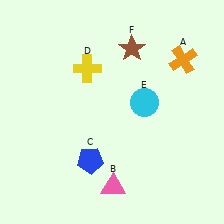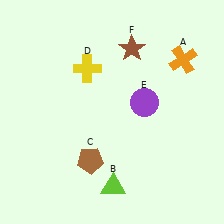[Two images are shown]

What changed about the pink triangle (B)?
In Image 1, B is pink. In Image 2, it changed to lime.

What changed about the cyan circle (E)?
In Image 1, E is cyan. In Image 2, it changed to purple.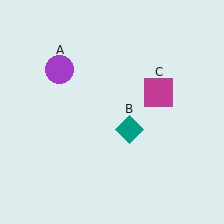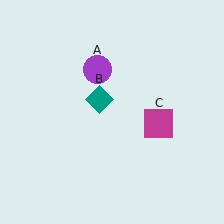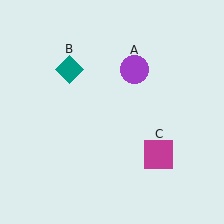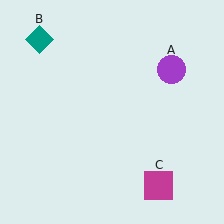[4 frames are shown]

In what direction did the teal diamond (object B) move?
The teal diamond (object B) moved up and to the left.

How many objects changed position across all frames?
3 objects changed position: purple circle (object A), teal diamond (object B), magenta square (object C).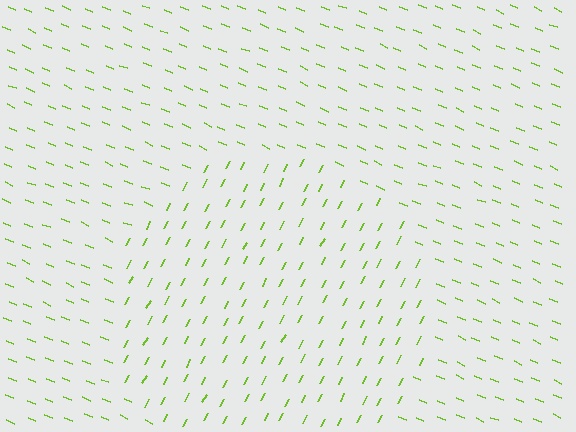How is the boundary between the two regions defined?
The boundary is defined purely by a change in line orientation (approximately 84 degrees difference). All lines are the same color and thickness.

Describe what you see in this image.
The image is filled with small lime line segments. A circle region in the image has lines oriented differently from the surrounding lines, creating a visible texture boundary.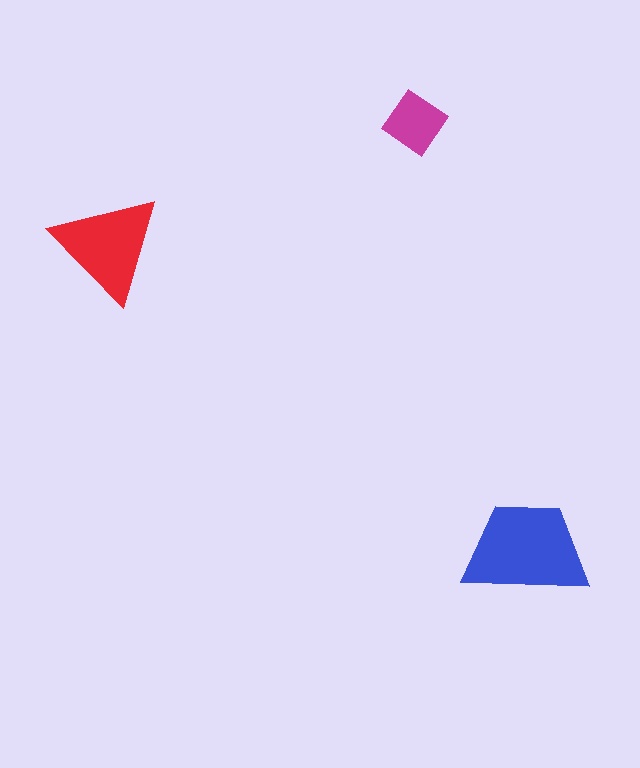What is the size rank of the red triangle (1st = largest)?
2nd.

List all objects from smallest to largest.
The magenta diamond, the red triangle, the blue trapezoid.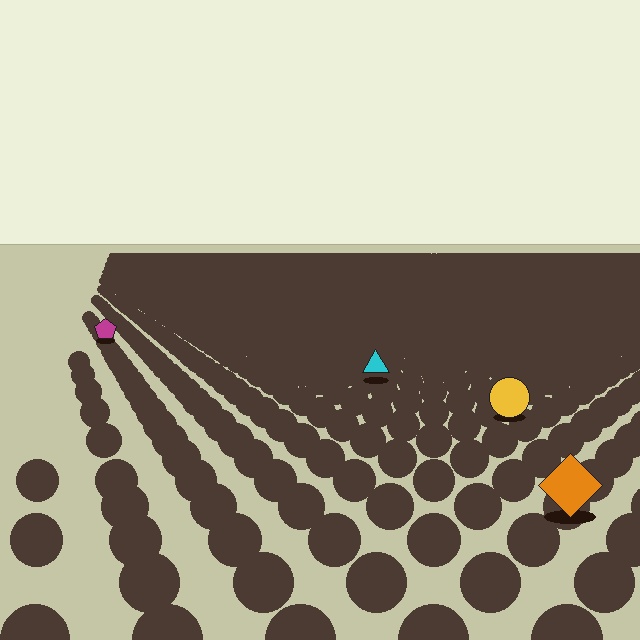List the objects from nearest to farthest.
From nearest to farthest: the orange diamond, the yellow circle, the cyan triangle, the magenta pentagon.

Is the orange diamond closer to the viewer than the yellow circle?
Yes. The orange diamond is closer — you can tell from the texture gradient: the ground texture is coarser near it.